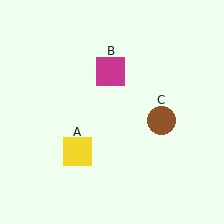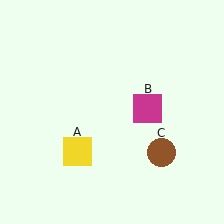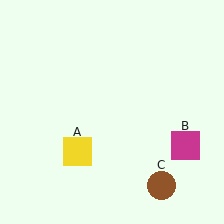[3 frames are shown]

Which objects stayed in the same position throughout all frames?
Yellow square (object A) remained stationary.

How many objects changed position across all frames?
2 objects changed position: magenta square (object B), brown circle (object C).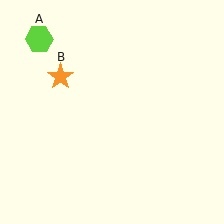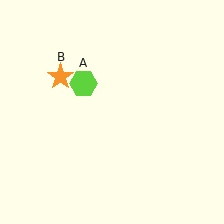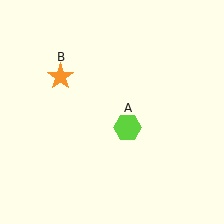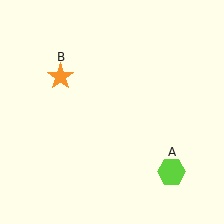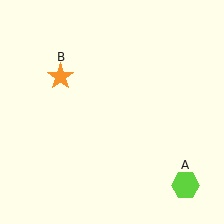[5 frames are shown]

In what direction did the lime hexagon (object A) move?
The lime hexagon (object A) moved down and to the right.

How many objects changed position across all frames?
1 object changed position: lime hexagon (object A).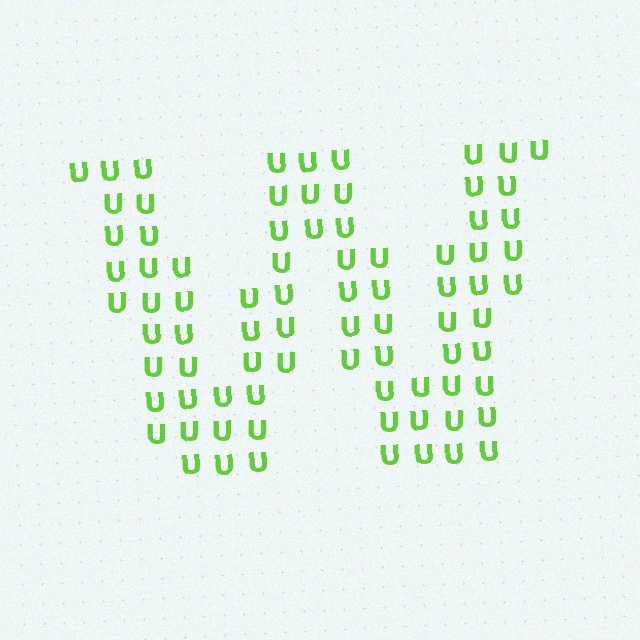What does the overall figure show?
The overall figure shows the letter W.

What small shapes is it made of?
It is made of small letter U's.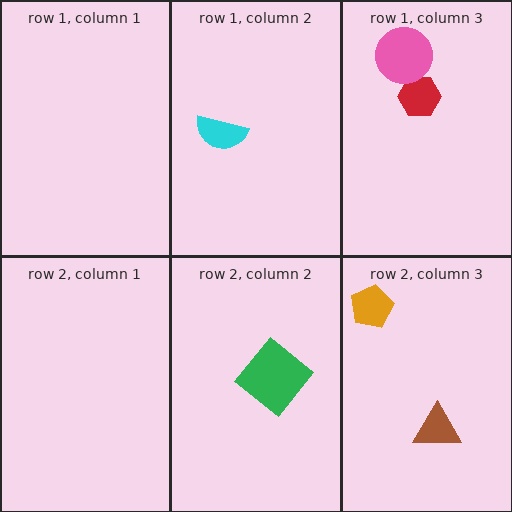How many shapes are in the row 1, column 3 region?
2.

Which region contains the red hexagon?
The row 1, column 3 region.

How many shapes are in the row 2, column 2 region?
1.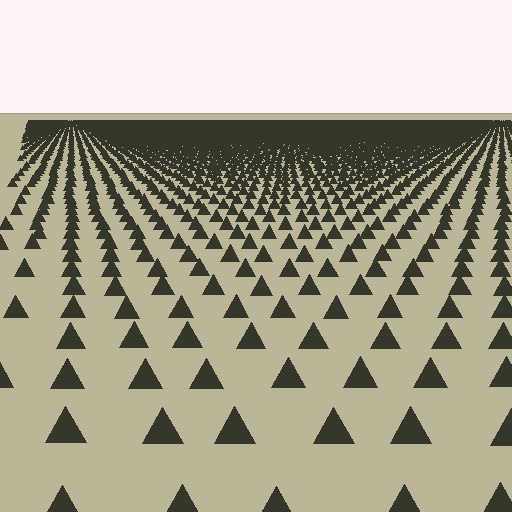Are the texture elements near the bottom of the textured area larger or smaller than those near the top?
Larger. Near the bottom, elements are closer to the viewer and appear at a bigger on-screen size.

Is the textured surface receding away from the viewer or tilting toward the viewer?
The surface is receding away from the viewer. Texture elements get smaller and denser toward the top.